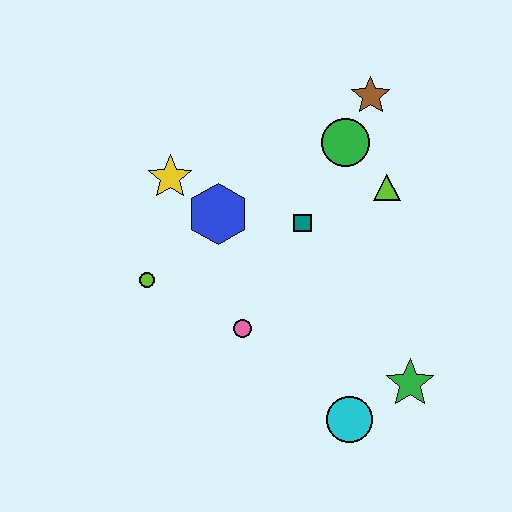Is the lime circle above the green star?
Yes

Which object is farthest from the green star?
The yellow star is farthest from the green star.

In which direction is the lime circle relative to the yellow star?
The lime circle is below the yellow star.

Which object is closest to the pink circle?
The lime circle is closest to the pink circle.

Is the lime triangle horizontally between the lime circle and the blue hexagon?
No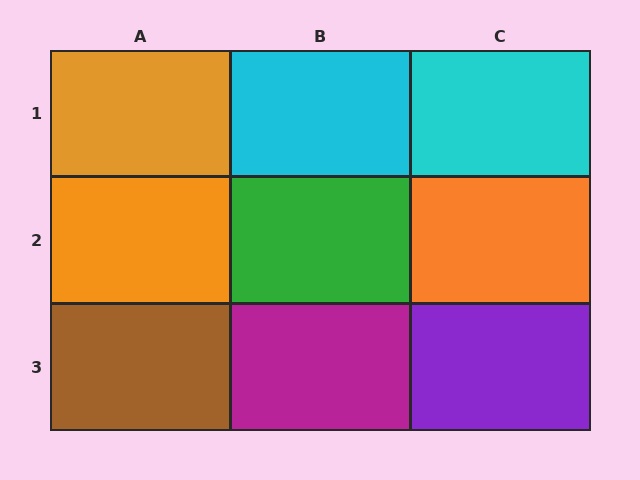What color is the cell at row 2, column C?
Orange.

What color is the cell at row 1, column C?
Cyan.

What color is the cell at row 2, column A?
Orange.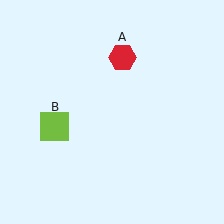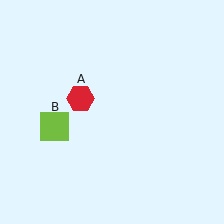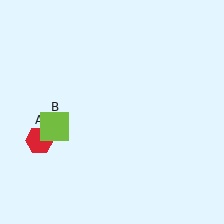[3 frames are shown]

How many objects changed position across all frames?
1 object changed position: red hexagon (object A).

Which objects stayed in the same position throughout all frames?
Lime square (object B) remained stationary.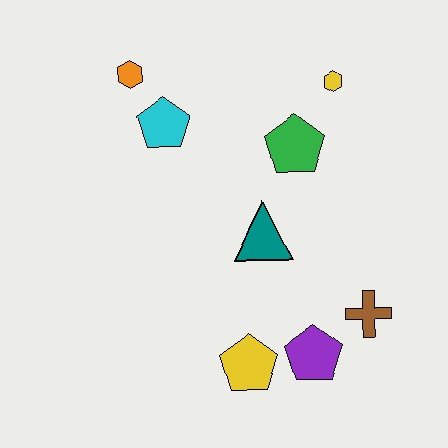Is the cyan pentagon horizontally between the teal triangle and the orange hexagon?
Yes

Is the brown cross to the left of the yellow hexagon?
No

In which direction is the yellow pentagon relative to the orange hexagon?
The yellow pentagon is below the orange hexagon.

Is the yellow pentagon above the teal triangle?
No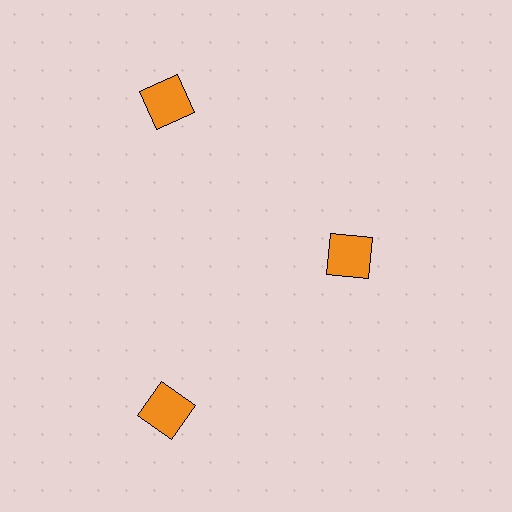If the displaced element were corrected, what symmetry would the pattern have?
It would have 3-fold rotational symmetry — the pattern would map onto itself every 120 degrees.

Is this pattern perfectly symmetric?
No. The 3 orange squares are arranged in a ring, but one element near the 3 o'clock position is pulled inward toward the center, breaking the 3-fold rotational symmetry.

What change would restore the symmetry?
The symmetry would be restored by moving it outward, back onto the ring so that all 3 squares sit at equal angles and equal distance from the center.